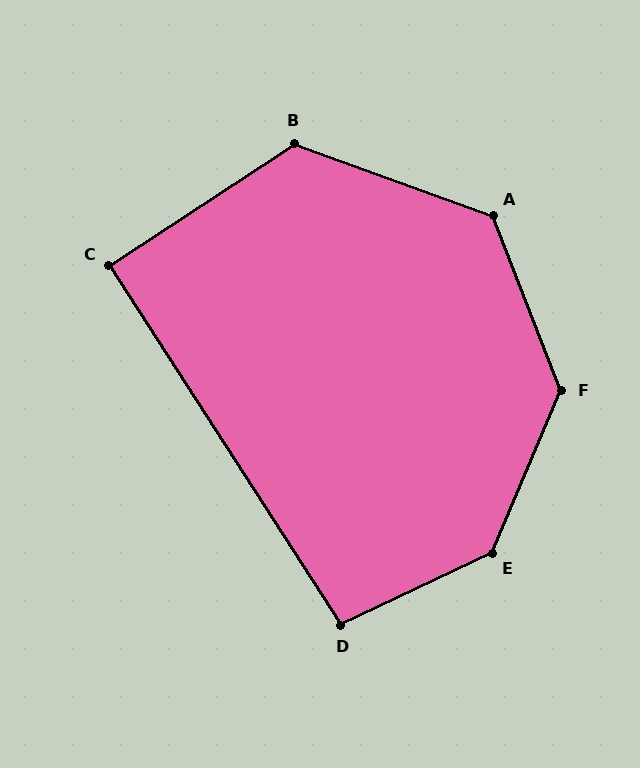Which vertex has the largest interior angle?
E, at approximately 138 degrees.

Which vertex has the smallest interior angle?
C, at approximately 91 degrees.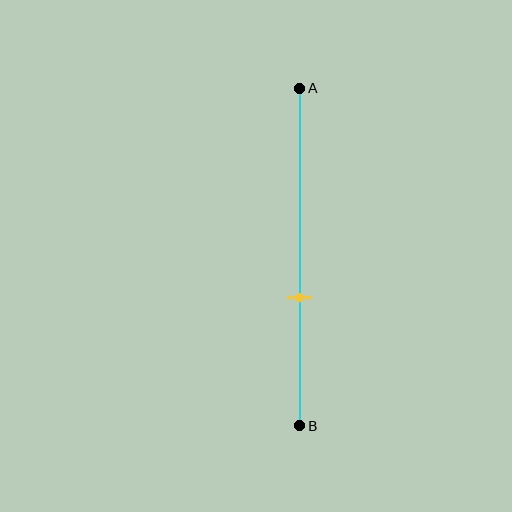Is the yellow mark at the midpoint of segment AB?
No, the mark is at about 60% from A, not at the 50% midpoint.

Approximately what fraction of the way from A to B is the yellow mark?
The yellow mark is approximately 60% of the way from A to B.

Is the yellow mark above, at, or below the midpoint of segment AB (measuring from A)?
The yellow mark is below the midpoint of segment AB.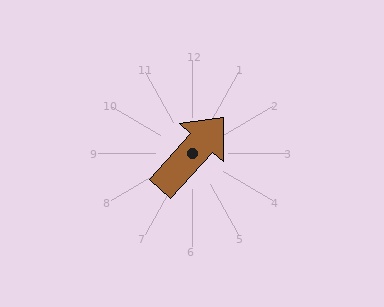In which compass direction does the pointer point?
Northeast.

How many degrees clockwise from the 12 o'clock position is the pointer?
Approximately 42 degrees.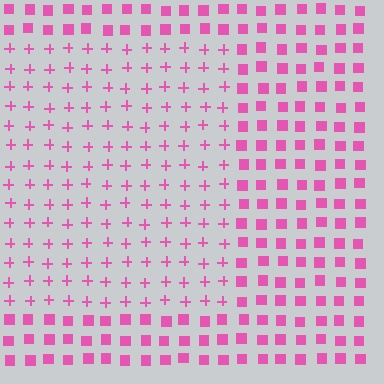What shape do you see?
I see a rectangle.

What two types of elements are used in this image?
The image uses plus signs inside the rectangle region and squares outside it.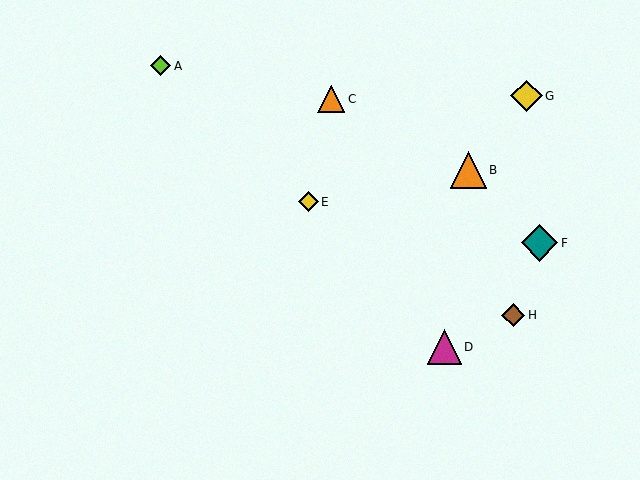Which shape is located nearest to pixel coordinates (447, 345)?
The magenta triangle (labeled D) at (444, 347) is nearest to that location.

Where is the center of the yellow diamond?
The center of the yellow diamond is at (526, 96).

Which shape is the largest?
The teal diamond (labeled F) is the largest.